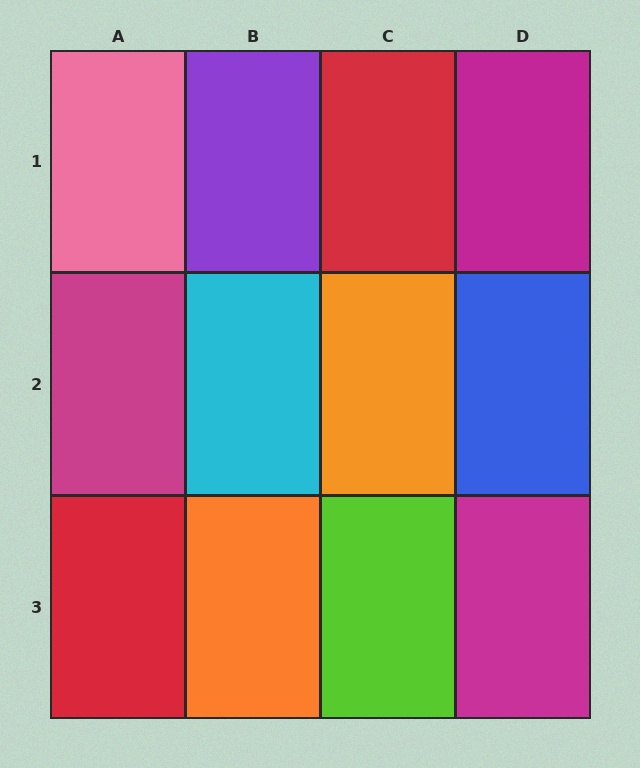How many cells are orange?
2 cells are orange.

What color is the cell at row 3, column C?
Lime.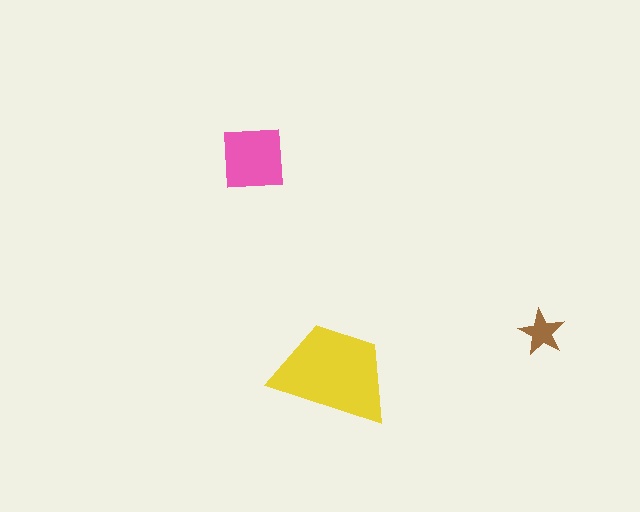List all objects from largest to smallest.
The yellow trapezoid, the pink square, the brown star.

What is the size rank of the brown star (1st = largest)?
3rd.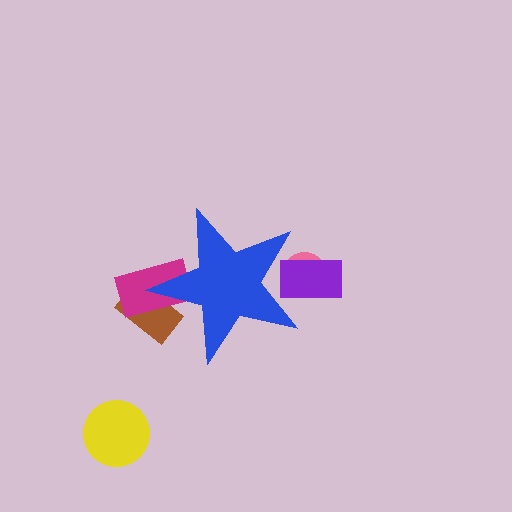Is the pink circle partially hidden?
Yes, the pink circle is partially hidden behind the blue star.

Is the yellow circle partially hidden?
No, the yellow circle is fully visible.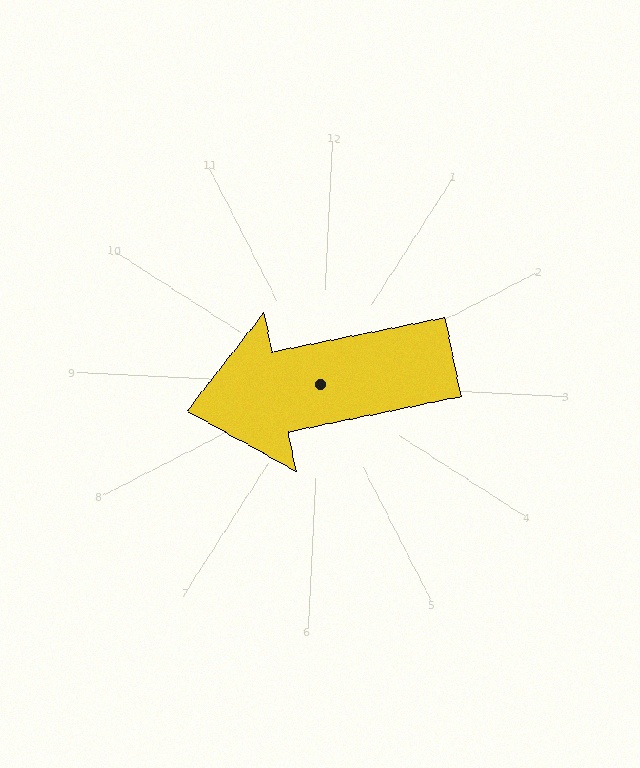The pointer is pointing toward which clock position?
Roughly 9 o'clock.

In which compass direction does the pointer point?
West.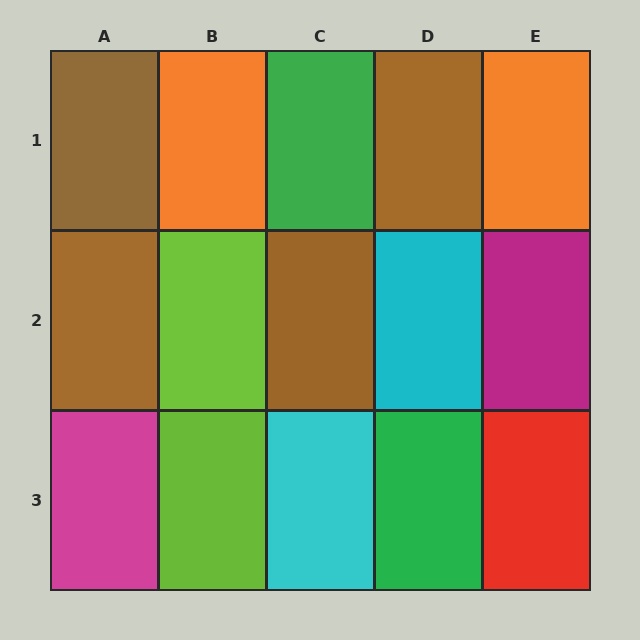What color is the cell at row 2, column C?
Brown.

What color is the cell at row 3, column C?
Cyan.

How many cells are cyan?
2 cells are cyan.